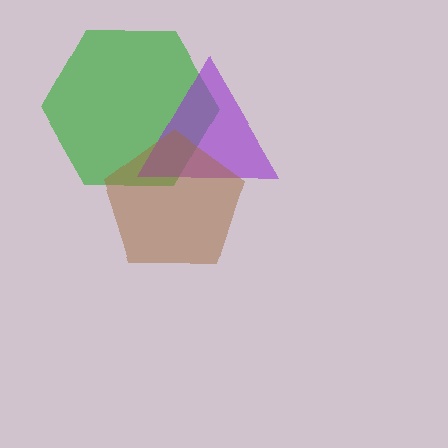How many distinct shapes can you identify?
There are 3 distinct shapes: a green hexagon, a purple triangle, a brown pentagon.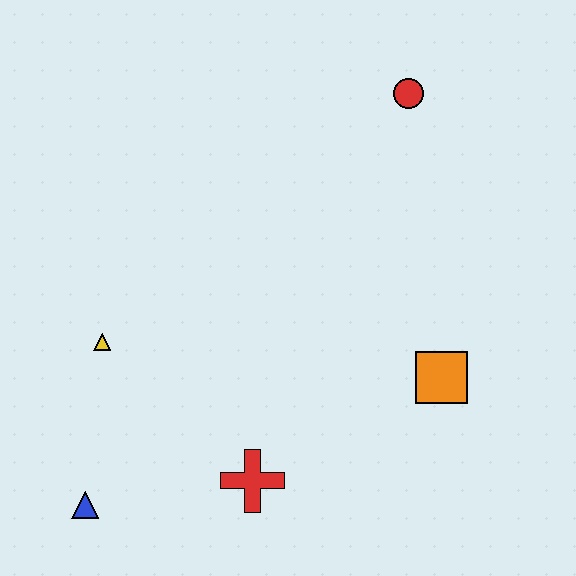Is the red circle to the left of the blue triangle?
No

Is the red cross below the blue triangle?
No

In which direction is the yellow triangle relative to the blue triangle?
The yellow triangle is above the blue triangle.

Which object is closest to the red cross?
The blue triangle is closest to the red cross.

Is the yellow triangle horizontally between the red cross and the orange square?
No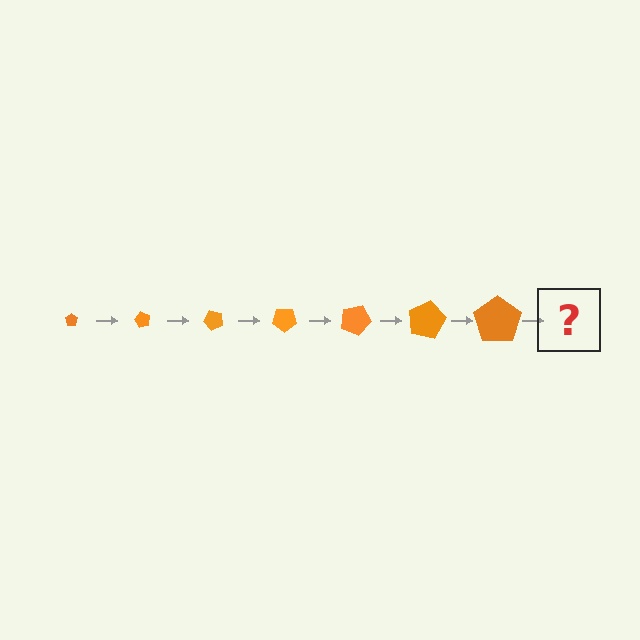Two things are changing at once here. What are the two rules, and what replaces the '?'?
The two rules are that the pentagon grows larger each step and it rotates 60 degrees each step. The '?' should be a pentagon, larger than the previous one and rotated 420 degrees from the start.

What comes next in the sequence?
The next element should be a pentagon, larger than the previous one and rotated 420 degrees from the start.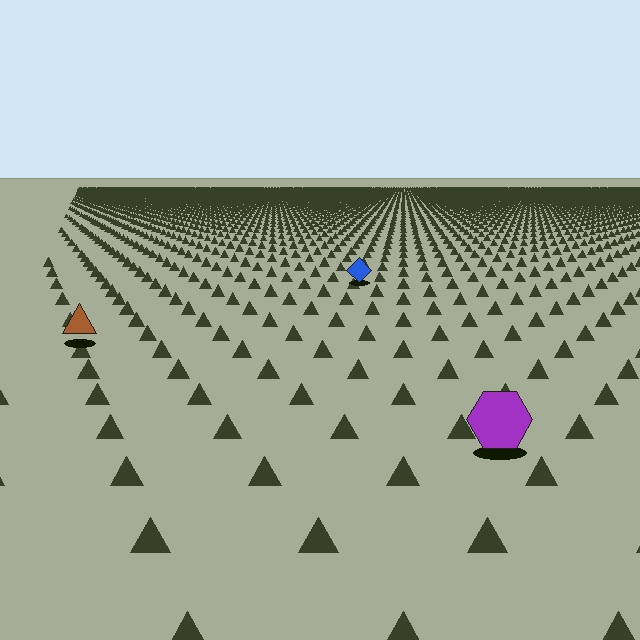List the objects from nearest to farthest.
From nearest to farthest: the purple hexagon, the brown triangle, the blue diamond.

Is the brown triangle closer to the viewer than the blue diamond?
Yes. The brown triangle is closer — you can tell from the texture gradient: the ground texture is coarser near it.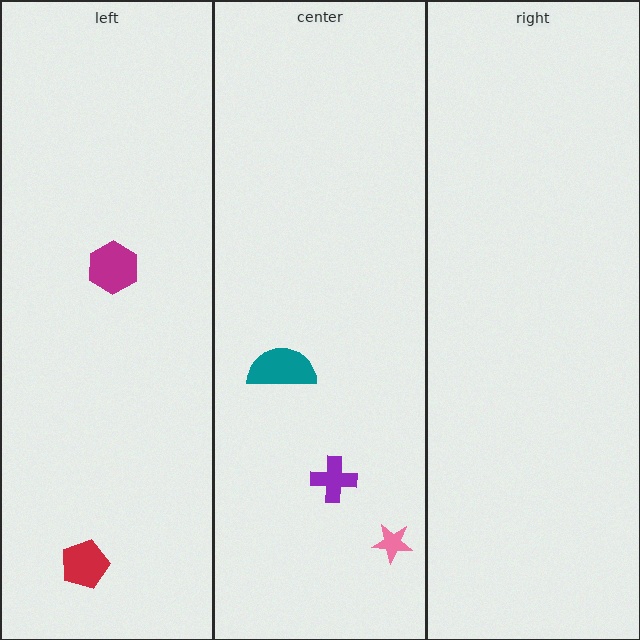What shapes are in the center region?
The teal semicircle, the purple cross, the pink star.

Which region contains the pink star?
The center region.